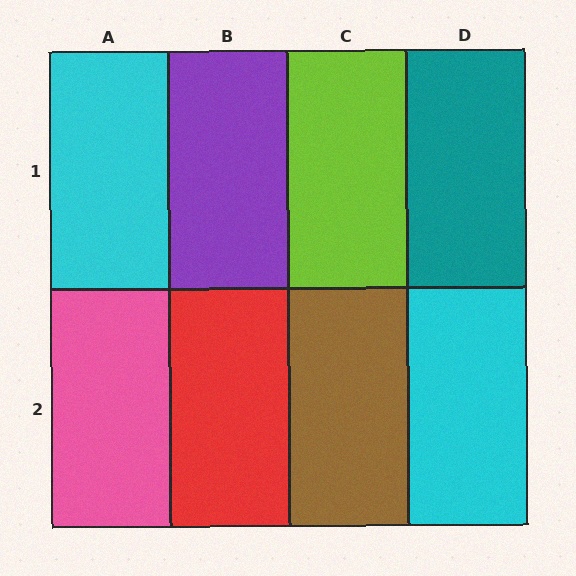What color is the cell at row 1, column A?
Cyan.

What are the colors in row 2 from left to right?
Pink, red, brown, cyan.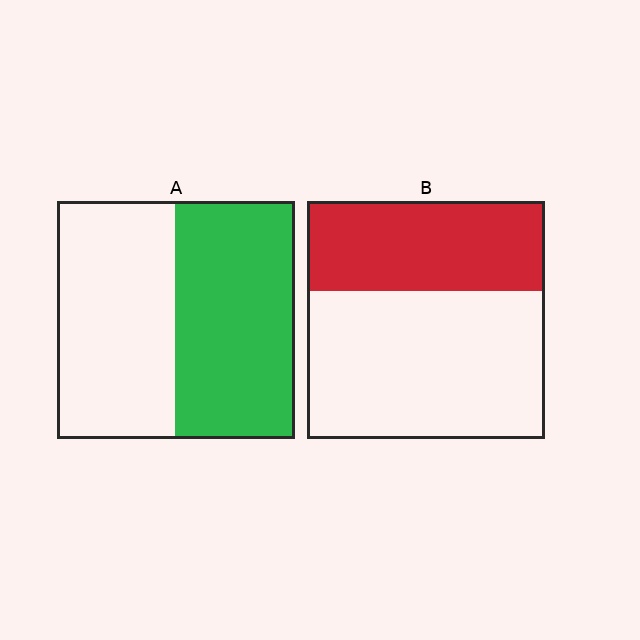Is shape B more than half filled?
No.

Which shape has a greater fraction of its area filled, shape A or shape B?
Shape A.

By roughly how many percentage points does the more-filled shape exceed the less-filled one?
By roughly 15 percentage points (A over B).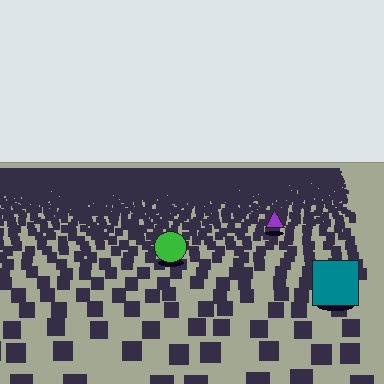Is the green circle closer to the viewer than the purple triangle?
Yes. The green circle is closer — you can tell from the texture gradient: the ground texture is coarser near it.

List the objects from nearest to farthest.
From nearest to farthest: the teal square, the green circle, the purple triangle.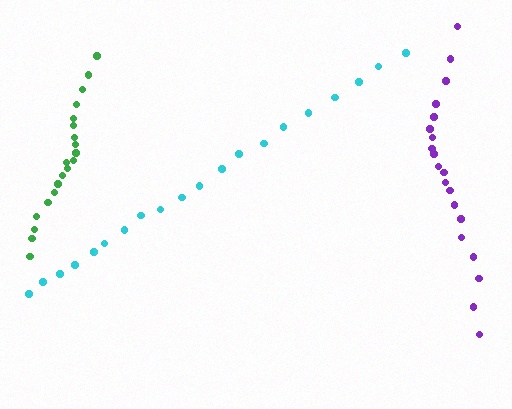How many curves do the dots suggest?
There are 3 distinct paths.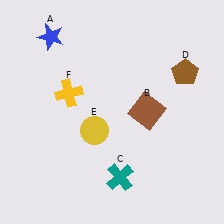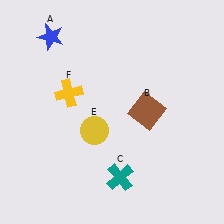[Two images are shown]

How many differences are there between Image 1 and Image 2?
There is 1 difference between the two images.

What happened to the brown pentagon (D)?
The brown pentagon (D) was removed in Image 2. It was in the top-right area of Image 1.